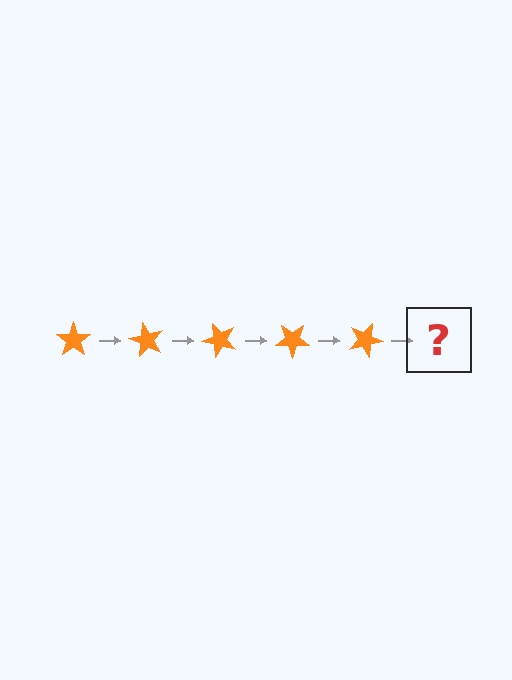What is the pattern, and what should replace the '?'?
The pattern is that the star rotates 60 degrees each step. The '?' should be an orange star rotated 300 degrees.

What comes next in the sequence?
The next element should be an orange star rotated 300 degrees.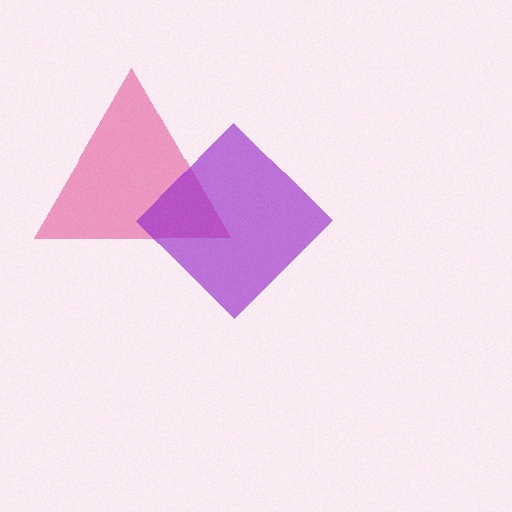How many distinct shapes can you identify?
There are 2 distinct shapes: a pink triangle, a purple diamond.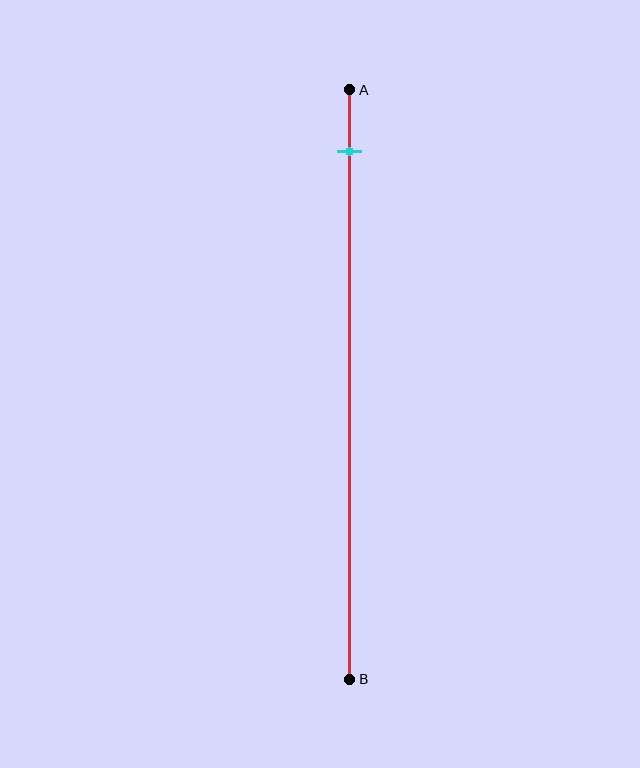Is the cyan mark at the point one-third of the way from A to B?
No, the mark is at about 10% from A, not at the 33% one-third point.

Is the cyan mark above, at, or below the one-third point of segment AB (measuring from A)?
The cyan mark is above the one-third point of segment AB.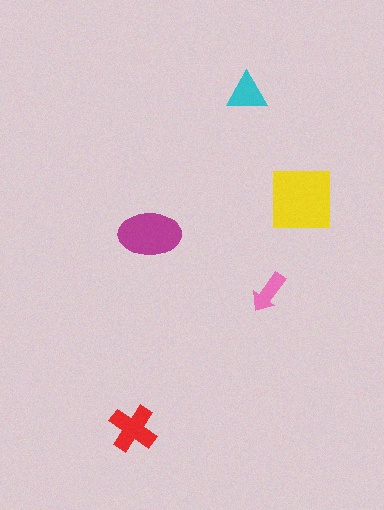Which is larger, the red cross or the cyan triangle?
The red cross.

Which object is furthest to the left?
The red cross is leftmost.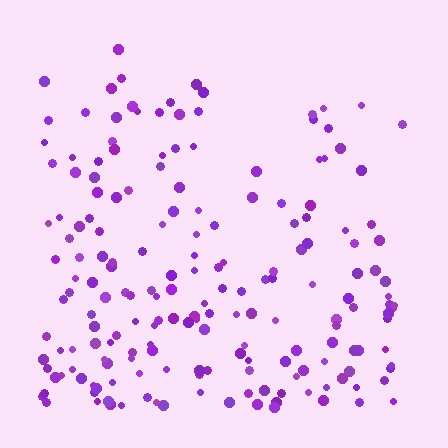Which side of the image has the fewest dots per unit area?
The top.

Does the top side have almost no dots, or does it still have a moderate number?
Still a moderate number, just noticeably fewer than the bottom.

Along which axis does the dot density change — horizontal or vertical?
Vertical.